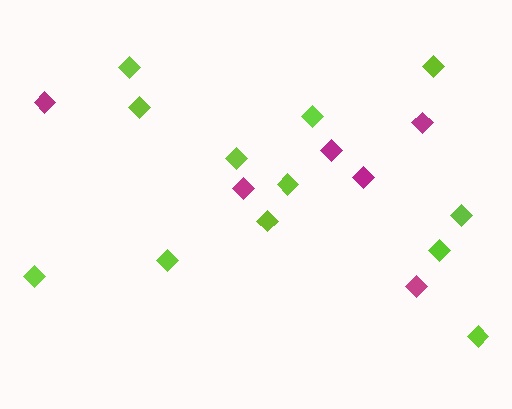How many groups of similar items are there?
There are 2 groups: one group of magenta diamonds (6) and one group of lime diamonds (12).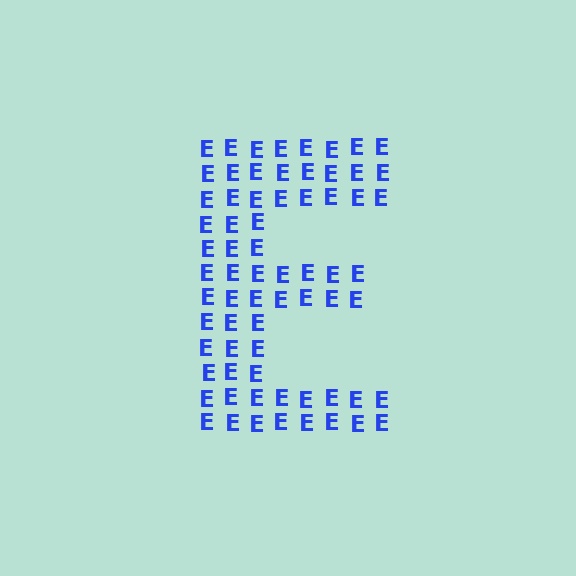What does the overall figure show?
The overall figure shows the letter E.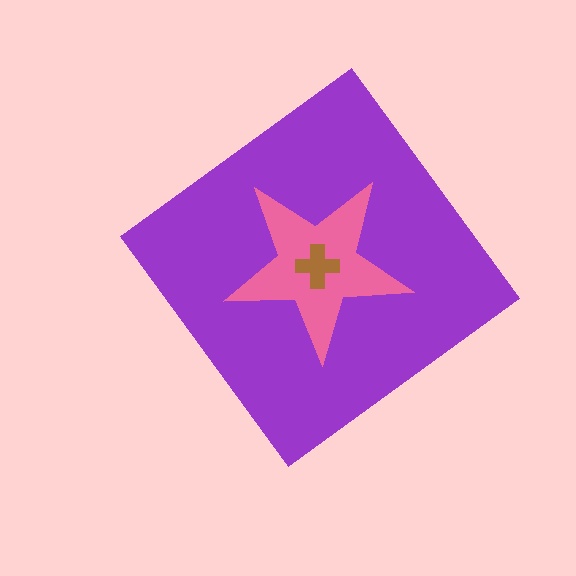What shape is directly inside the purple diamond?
The pink star.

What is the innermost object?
The brown cross.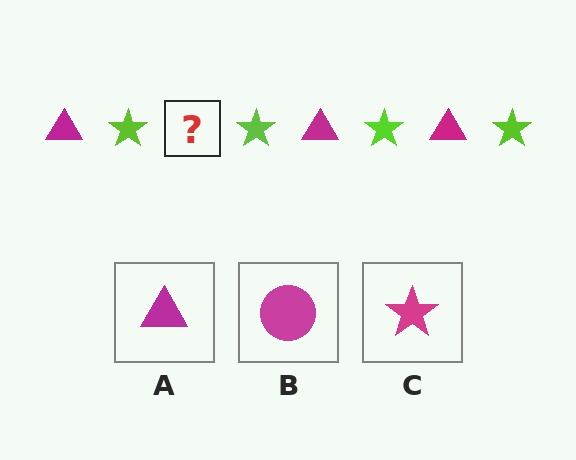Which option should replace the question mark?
Option A.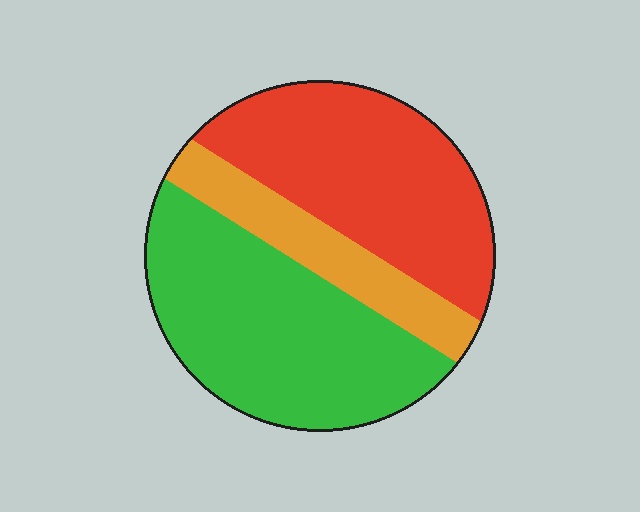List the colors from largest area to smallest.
From largest to smallest: green, red, orange.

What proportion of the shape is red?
Red covers 39% of the shape.